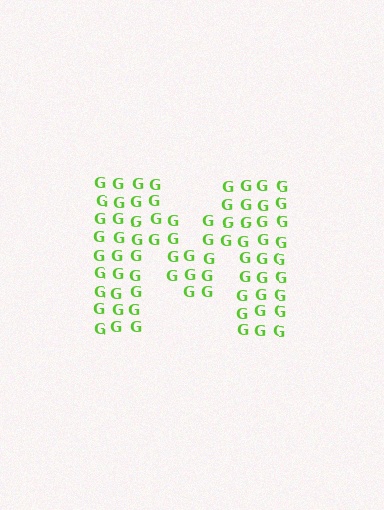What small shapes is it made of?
It is made of small letter G's.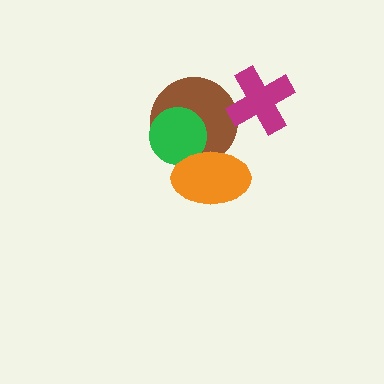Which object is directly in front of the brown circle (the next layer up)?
The green circle is directly in front of the brown circle.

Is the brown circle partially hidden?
Yes, it is partially covered by another shape.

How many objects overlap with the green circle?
2 objects overlap with the green circle.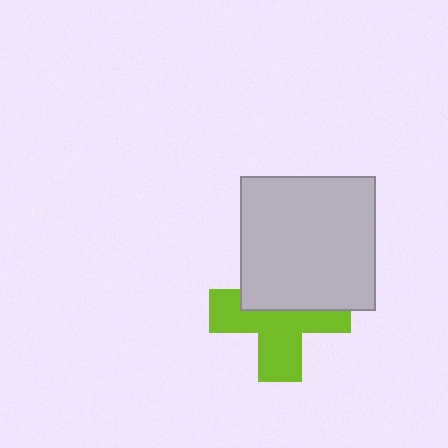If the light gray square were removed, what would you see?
You would see the complete lime cross.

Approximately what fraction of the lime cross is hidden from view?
Roughly 44% of the lime cross is hidden behind the light gray square.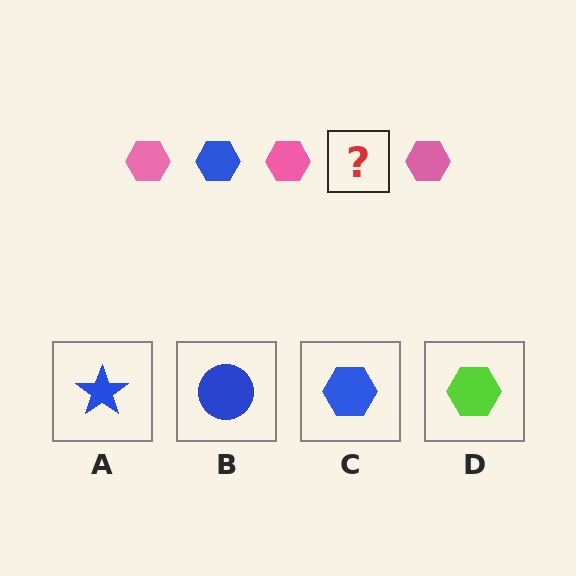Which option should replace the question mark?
Option C.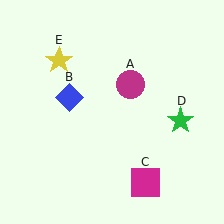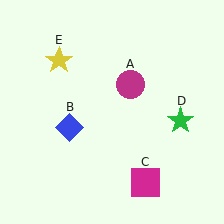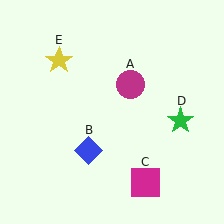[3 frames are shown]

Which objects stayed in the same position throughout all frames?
Magenta circle (object A) and magenta square (object C) and green star (object D) and yellow star (object E) remained stationary.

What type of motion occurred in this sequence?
The blue diamond (object B) rotated counterclockwise around the center of the scene.